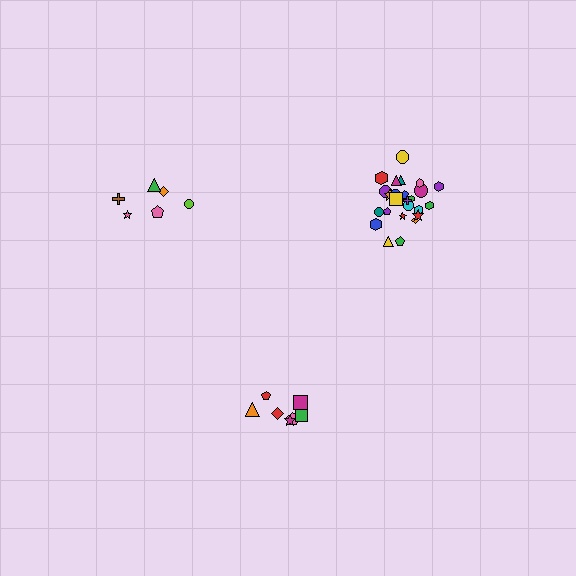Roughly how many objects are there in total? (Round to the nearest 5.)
Roughly 40 objects in total.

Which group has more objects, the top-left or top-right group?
The top-right group.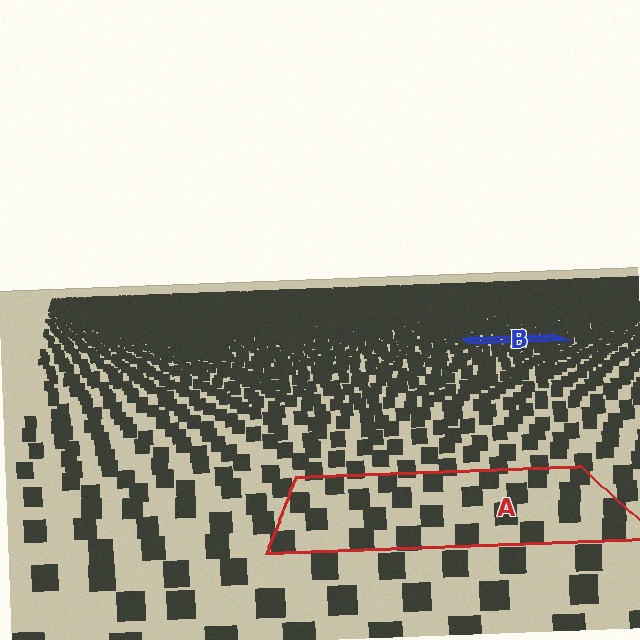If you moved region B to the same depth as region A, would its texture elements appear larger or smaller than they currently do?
They would appear larger. At a closer depth, the same texture elements are projected at a bigger on-screen size.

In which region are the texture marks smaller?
The texture marks are smaller in region B, because it is farther away.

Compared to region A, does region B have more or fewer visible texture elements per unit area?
Region B has more texture elements per unit area — they are packed more densely because it is farther away.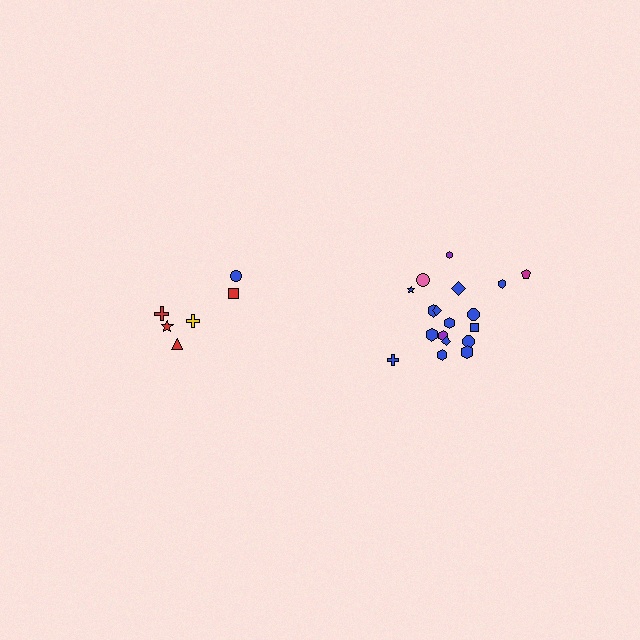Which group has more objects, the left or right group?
The right group.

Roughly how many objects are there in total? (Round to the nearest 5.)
Roughly 25 objects in total.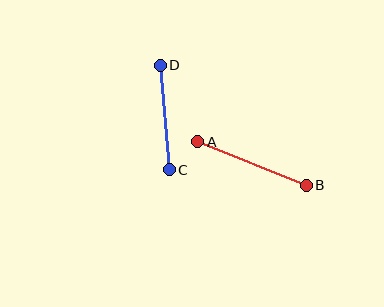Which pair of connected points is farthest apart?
Points A and B are farthest apart.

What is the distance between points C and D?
The distance is approximately 105 pixels.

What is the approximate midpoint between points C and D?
The midpoint is at approximately (165, 118) pixels.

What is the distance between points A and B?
The distance is approximately 117 pixels.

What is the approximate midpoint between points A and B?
The midpoint is at approximately (252, 163) pixels.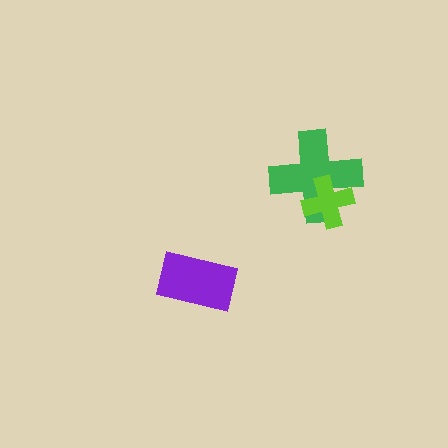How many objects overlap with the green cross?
1 object overlaps with the green cross.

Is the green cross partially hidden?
Yes, it is partially covered by another shape.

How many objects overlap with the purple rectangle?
0 objects overlap with the purple rectangle.